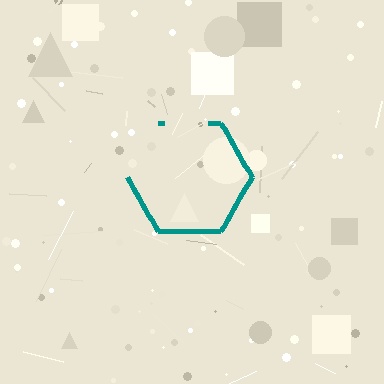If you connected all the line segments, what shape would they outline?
They would outline a hexagon.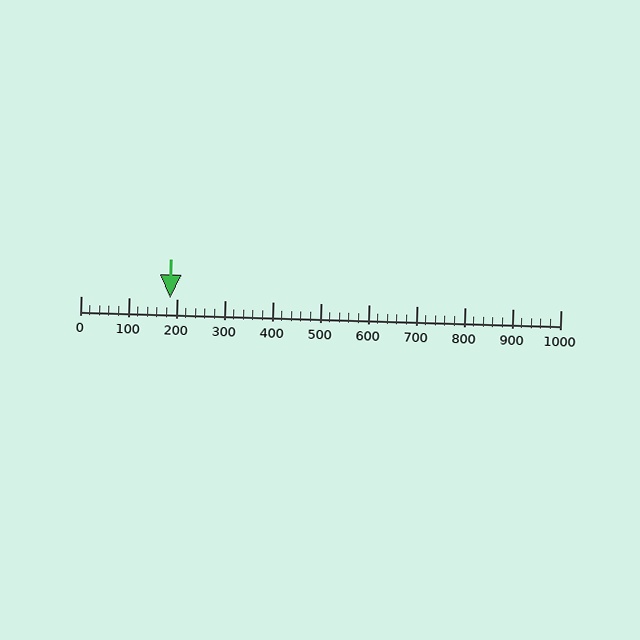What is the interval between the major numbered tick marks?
The major tick marks are spaced 100 units apart.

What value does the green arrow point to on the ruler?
The green arrow points to approximately 186.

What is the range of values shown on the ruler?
The ruler shows values from 0 to 1000.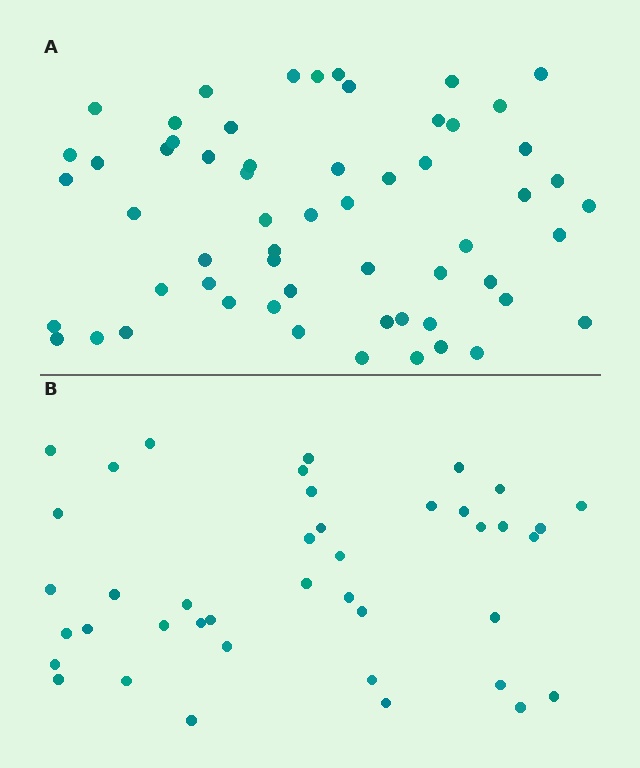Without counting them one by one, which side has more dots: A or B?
Region A (the top region) has more dots.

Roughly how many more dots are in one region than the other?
Region A has approximately 20 more dots than region B.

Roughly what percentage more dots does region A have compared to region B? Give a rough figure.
About 45% more.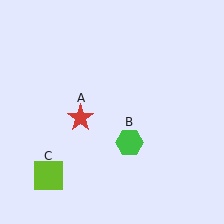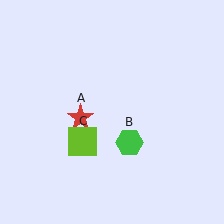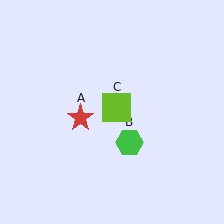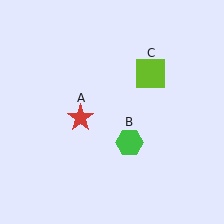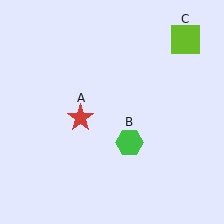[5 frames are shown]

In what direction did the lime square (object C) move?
The lime square (object C) moved up and to the right.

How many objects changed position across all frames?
1 object changed position: lime square (object C).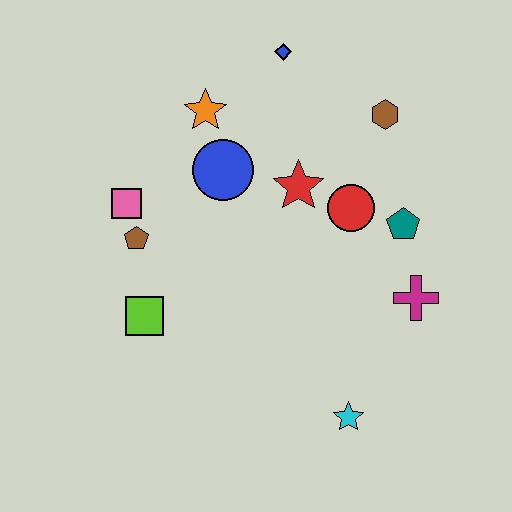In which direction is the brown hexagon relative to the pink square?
The brown hexagon is to the right of the pink square.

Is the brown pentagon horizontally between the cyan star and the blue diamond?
No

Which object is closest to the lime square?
The brown pentagon is closest to the lime square.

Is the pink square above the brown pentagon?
Yes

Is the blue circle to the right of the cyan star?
No